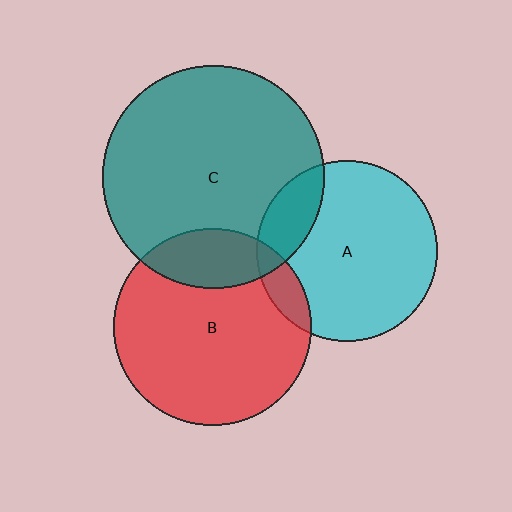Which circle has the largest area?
Circle C (teal).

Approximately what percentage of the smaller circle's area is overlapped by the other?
Approximately 10%.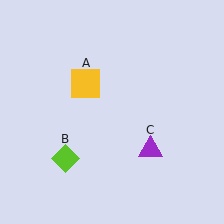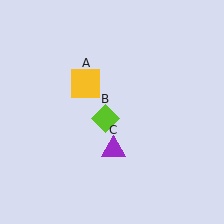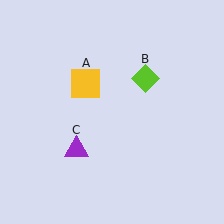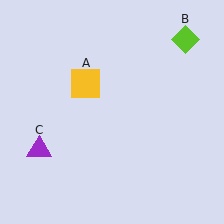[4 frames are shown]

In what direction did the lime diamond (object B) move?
The lime diamond (object B) moved up and to the right.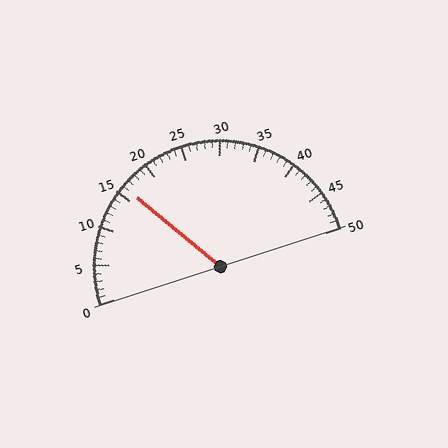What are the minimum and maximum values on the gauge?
The gauge ranges from 0 to 50.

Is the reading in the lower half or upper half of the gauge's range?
The reading is in the lower half of the range (0 to 50).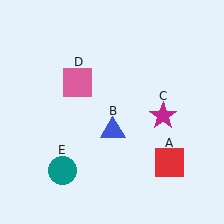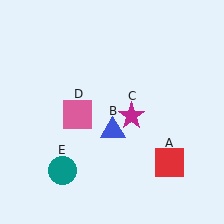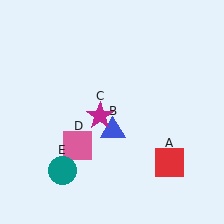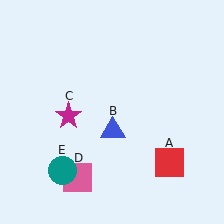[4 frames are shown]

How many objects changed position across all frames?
2 objects changed position: magenta star (object C), pink square (object D).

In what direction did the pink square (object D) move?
The pink square (object D) moved down.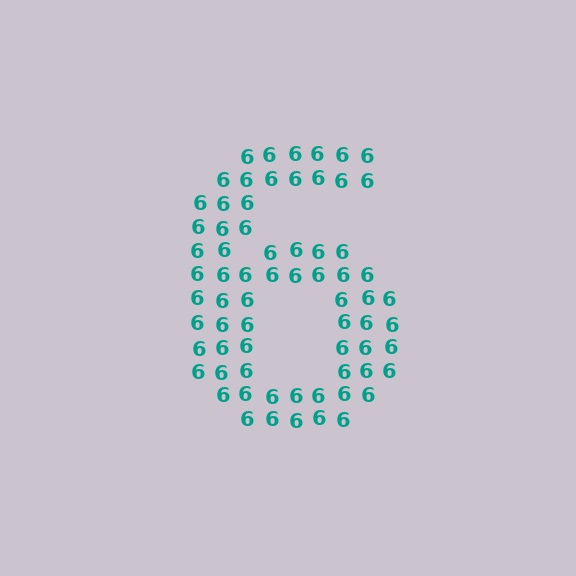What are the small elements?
The small elements are digit 6's.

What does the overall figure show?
The overall figure shows the digit 6.